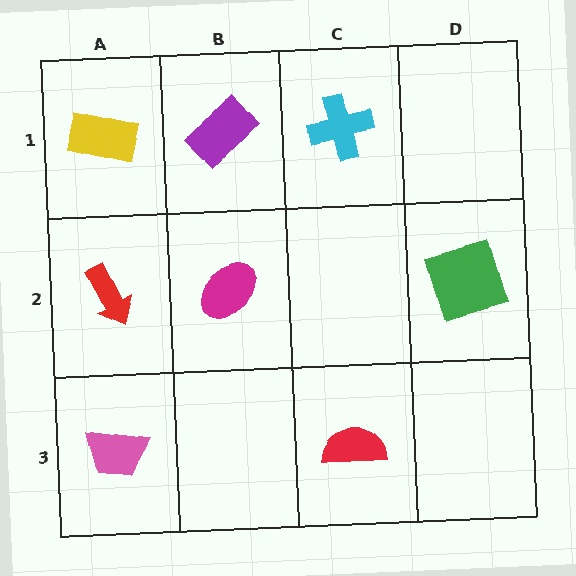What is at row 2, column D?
A green square.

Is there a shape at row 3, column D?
No, that cell is empty.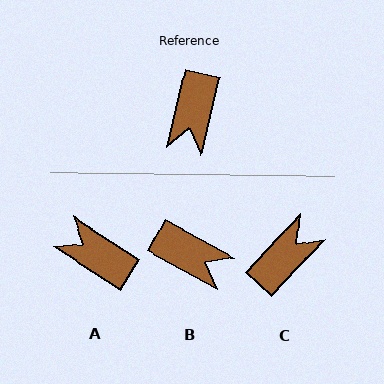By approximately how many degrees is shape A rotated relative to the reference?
Approximately 110 degrees clockwise.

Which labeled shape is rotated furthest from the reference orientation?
C, about 150 degrees away.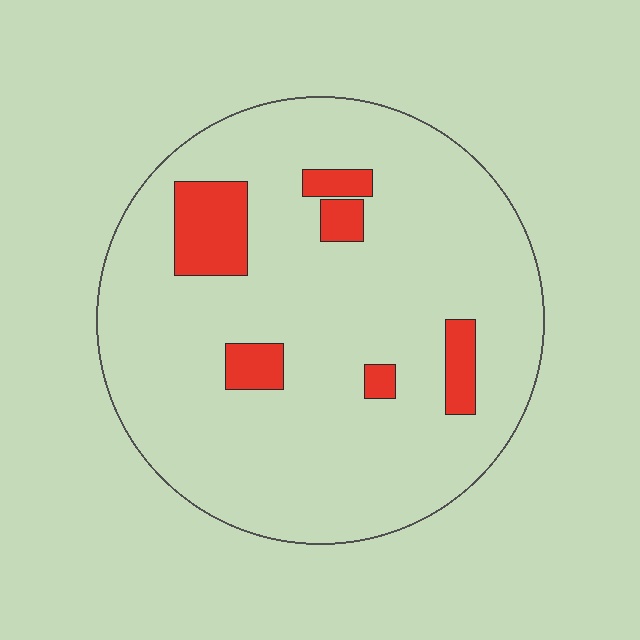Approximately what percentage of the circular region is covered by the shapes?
Approximately 10%.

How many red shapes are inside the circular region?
6.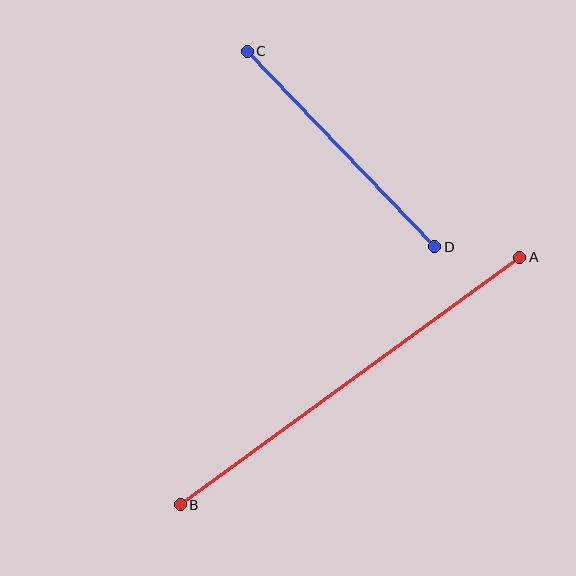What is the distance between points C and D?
The distance is approximately 271 pixels.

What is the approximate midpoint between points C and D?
The midpoint is at approximately (341, 149) pixels.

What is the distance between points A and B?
The distance is approximately 420 pixels.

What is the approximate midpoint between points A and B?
The midpoint is at approximately (350, 381) pixels.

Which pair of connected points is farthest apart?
Points A and B are farthest apart.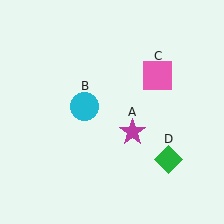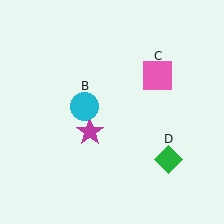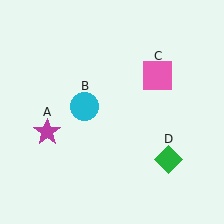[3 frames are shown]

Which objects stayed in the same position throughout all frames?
Cyan circle (object B) and pink square (object C) and green diamond (object D) remained stationary.